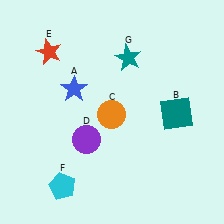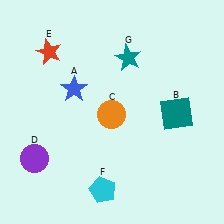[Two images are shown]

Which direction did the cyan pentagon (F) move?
The cyan pentagon (F) moved right.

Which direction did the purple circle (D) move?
The purple circle (D) moved left.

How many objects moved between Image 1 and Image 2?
2 objects moved between the two images.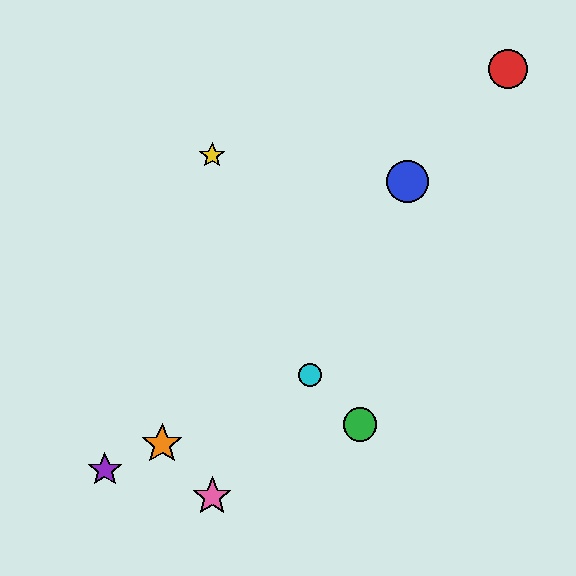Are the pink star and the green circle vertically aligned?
No, the pink star is at x≈212 and the green circle is at x≈360.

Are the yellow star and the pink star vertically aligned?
Yes, both are at x≈212.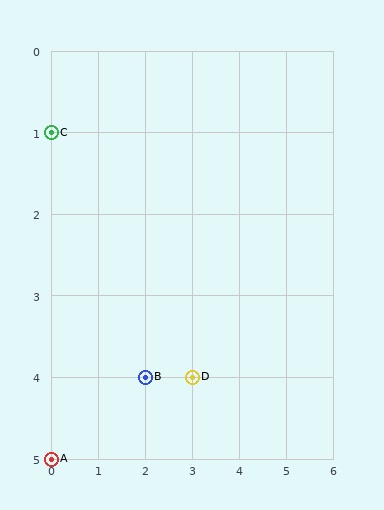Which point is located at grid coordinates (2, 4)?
Point B is at (2, 4).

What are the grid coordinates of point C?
Point C is at grid coordinates (0, 1).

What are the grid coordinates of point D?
Point D is at grid coordinates (3, 4).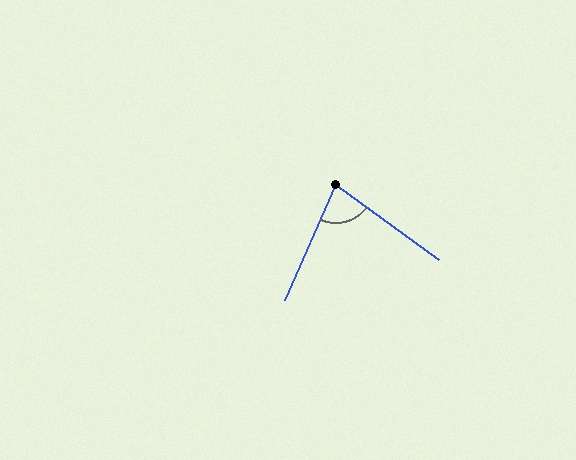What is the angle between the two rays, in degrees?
Approximately 78 degrees.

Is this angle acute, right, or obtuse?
It is acute.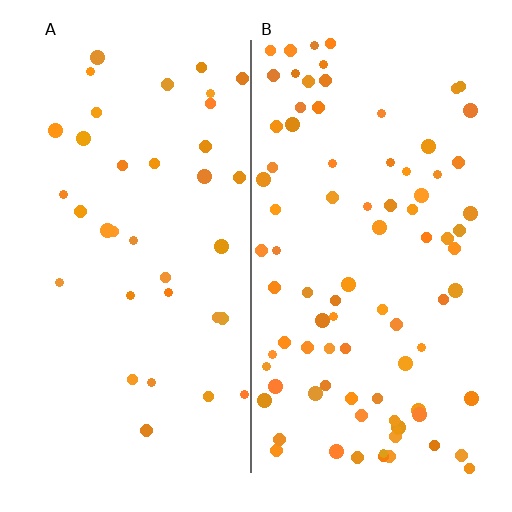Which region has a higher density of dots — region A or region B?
B (the right).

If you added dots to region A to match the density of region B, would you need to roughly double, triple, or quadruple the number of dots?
Approximately double.